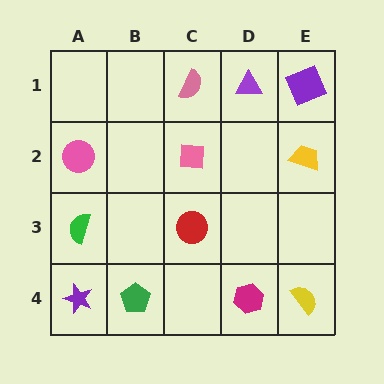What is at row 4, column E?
A yellow semicircle.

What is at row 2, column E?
A yellow trapezoid.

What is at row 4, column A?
A purple star.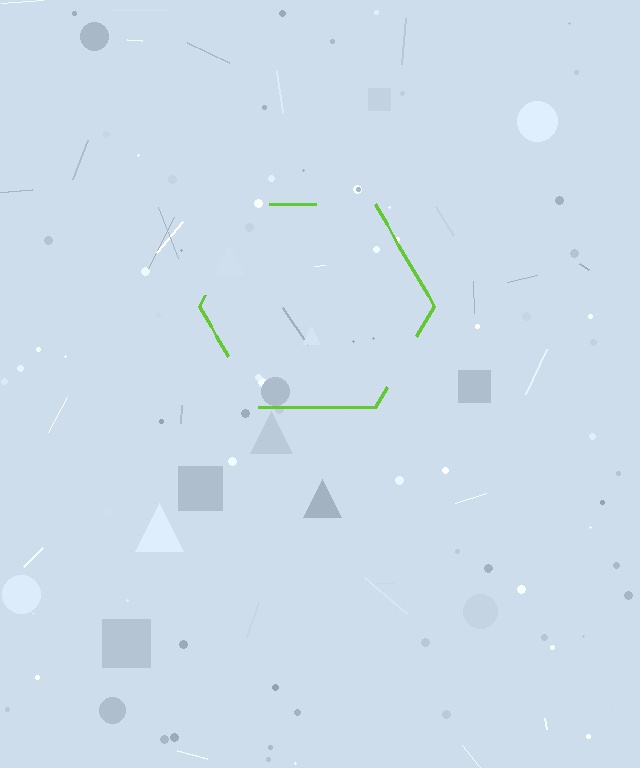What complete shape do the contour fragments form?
The contour fragments form a hexagon.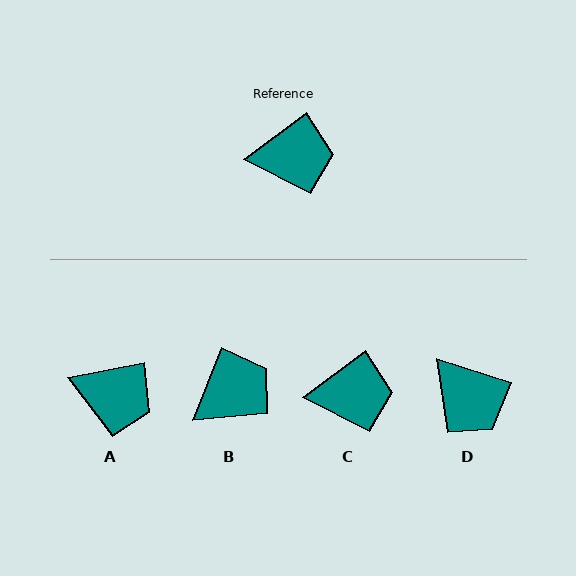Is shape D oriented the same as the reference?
No, it is off by about 55 degrees.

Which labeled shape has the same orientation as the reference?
C.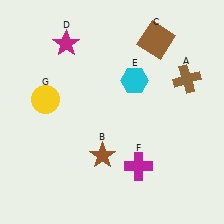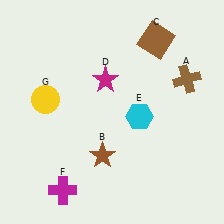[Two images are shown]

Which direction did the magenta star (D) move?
The magenta star (D) moved right.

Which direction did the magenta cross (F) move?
The magenta cross (F) moved left.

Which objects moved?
The objects that moved are: the magenta star (D), the cyan hexagon (E), the magenta cross (F).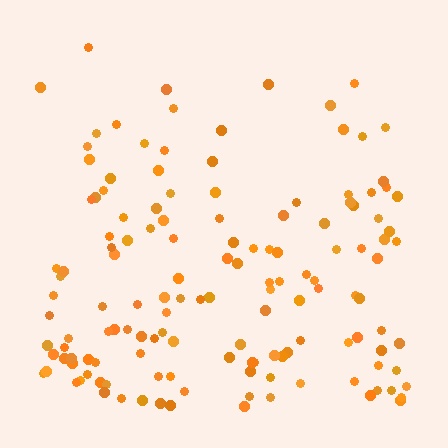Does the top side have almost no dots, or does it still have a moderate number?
Still a moderate number, just noticeably fewer than the bottom.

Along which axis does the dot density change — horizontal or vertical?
Vertical.